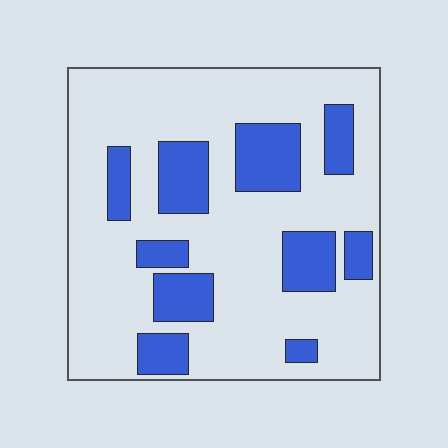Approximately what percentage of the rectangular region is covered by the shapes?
Approximately 25%.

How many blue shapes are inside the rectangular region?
10.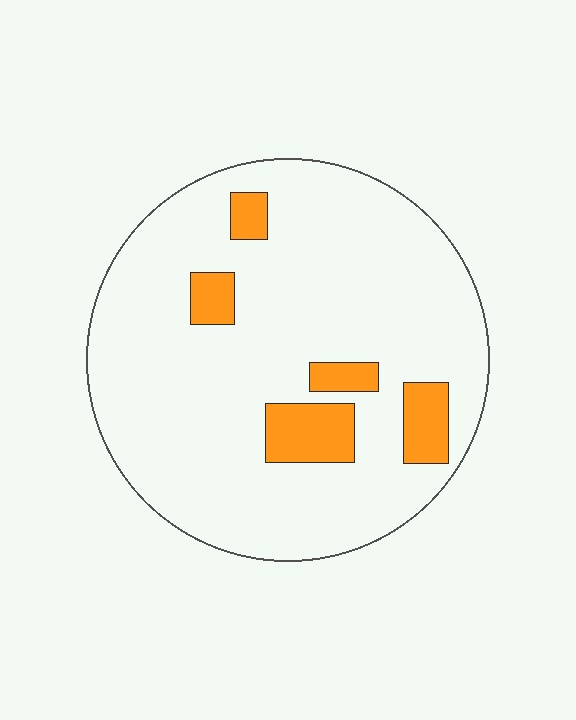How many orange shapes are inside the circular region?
5.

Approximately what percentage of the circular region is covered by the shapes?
Approximately 10%.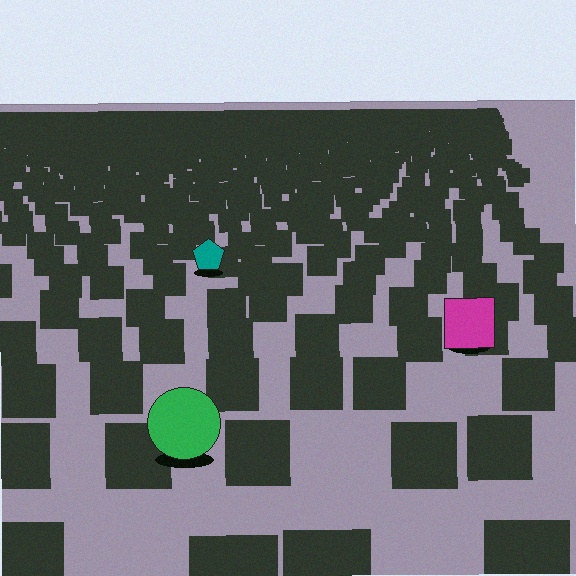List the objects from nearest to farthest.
From nearest to farthest: the green circle, the magenta square, the teal pentagon.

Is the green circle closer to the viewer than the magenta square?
Yes. The green circle is closer — you can tell from the texture gradient: the ground texture is coarser near it.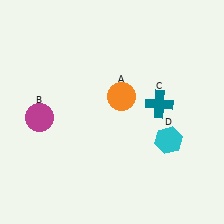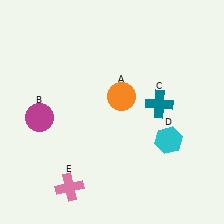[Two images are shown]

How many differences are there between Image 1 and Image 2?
There is 1 difference between the two images.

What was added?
A pink cross (E) was added in Image 2.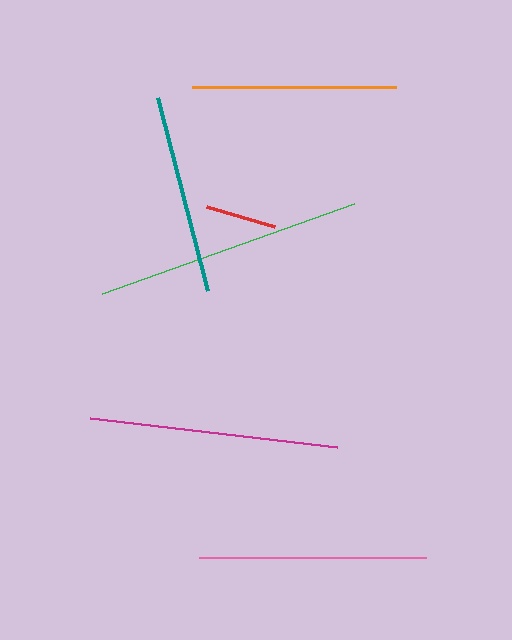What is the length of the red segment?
The red segment is approximately 71 pixels long.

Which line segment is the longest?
The green line is the longest at approximately 267 pixels.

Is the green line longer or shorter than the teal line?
The green line is longer than the teal line.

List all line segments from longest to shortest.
From longest to shortest: green, magenta, pink, orange, teal, red.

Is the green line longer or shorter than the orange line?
The green line is longer than the orange line.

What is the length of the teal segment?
The teal segment is approximately 200 pixels long.